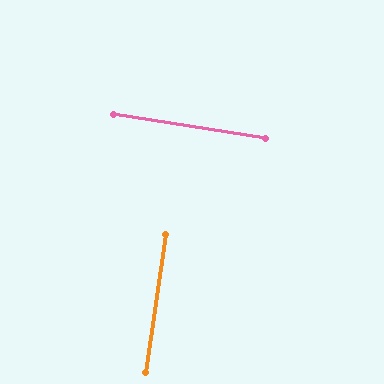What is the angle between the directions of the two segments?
Approximately 89 degrees.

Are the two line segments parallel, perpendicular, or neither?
Perpendicular — they meet at approximately 89°.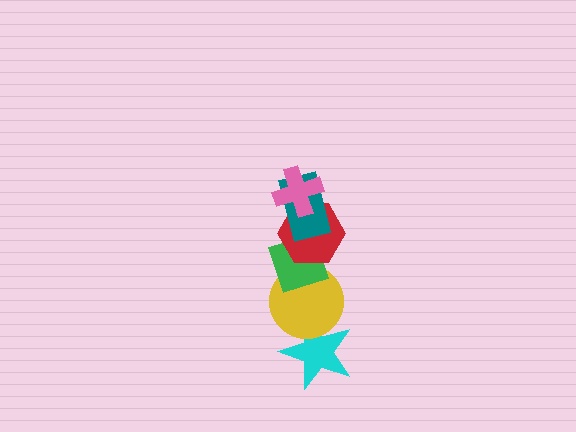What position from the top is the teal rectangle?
The teal rectangle is 2nd from the top.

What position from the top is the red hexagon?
The red hexagon is 3rd from the top.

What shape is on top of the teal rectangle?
The pink cross is on top of the teal rectangle.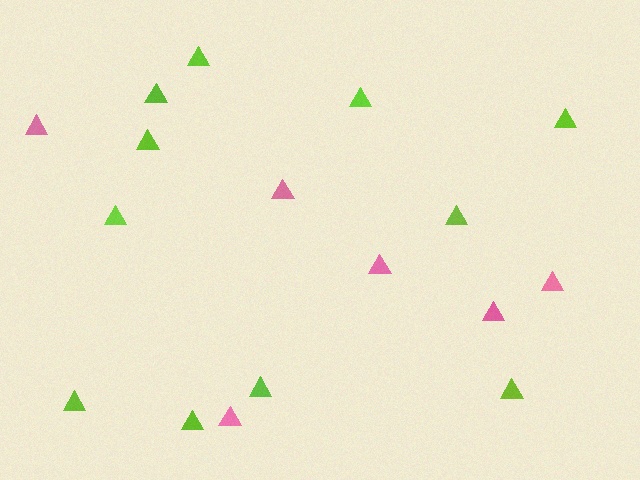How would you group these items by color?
There are 2 groups: one group of pink triangles (6) and one group of lime triangles (11).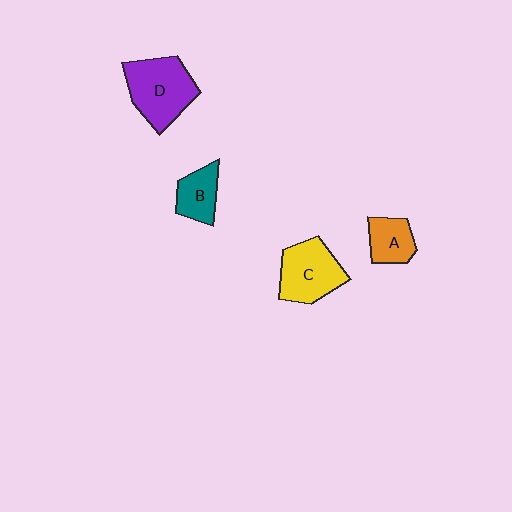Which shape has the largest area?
Shape D (purple).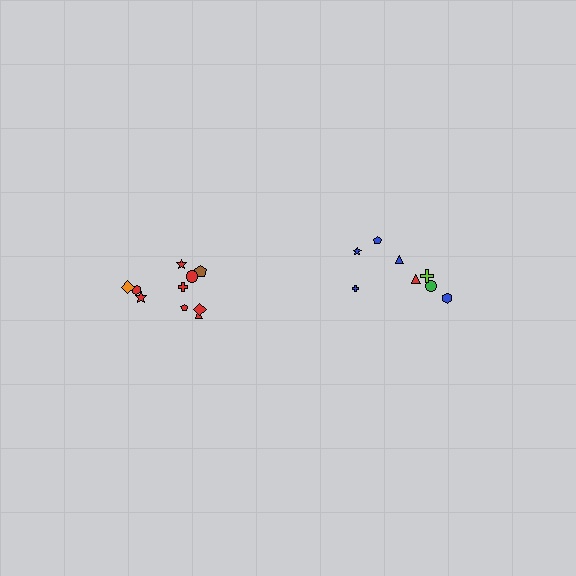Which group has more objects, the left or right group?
The left group.